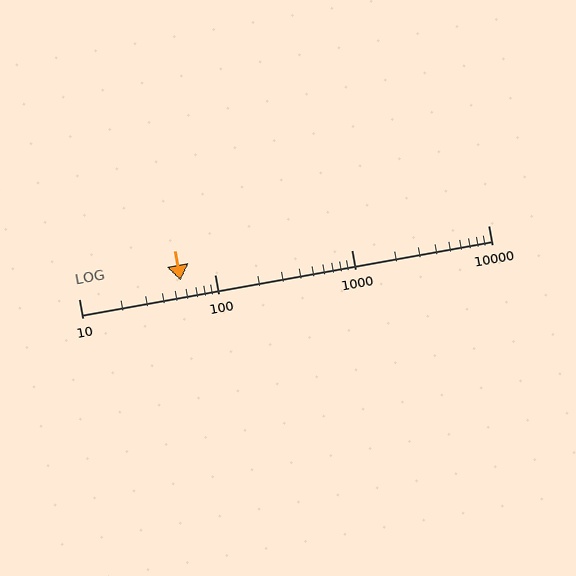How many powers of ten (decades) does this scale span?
The scale spans 3 decades, from 10 to 10000.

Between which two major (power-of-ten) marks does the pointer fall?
The pointer is between 10 and 100.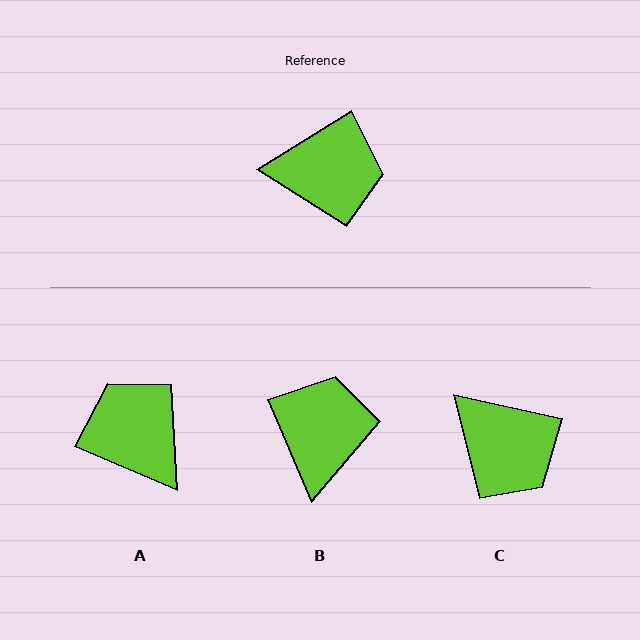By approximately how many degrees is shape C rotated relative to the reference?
Approximately 44 degrees clockwise.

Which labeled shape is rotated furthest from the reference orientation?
A, about 125 degrees away.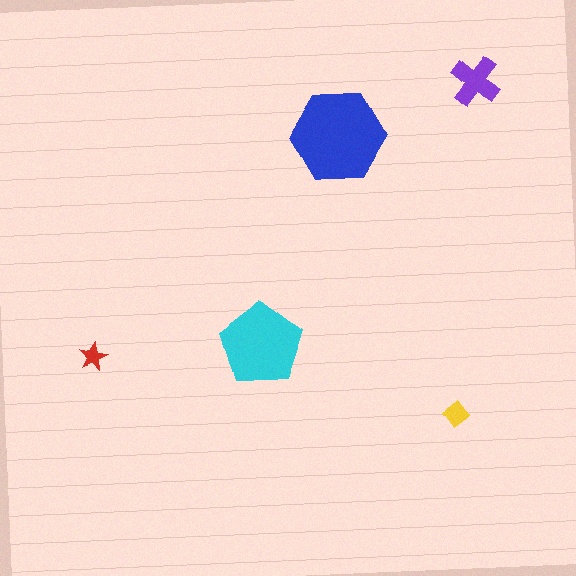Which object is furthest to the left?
The red star is leftmost.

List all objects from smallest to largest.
The red star, the yellow diamond, the purple cross, the cyan pentagon, the blue hexagon.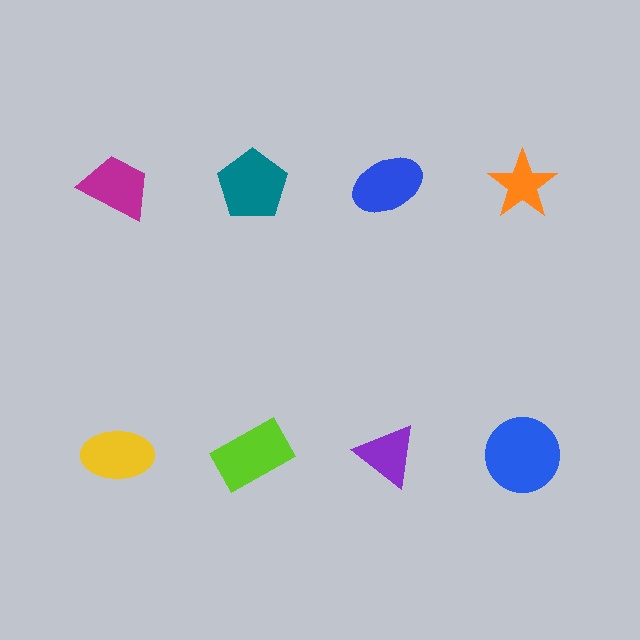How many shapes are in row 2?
4 shapes.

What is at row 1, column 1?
A magenta trapezoid.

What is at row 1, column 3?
A blue ellipse.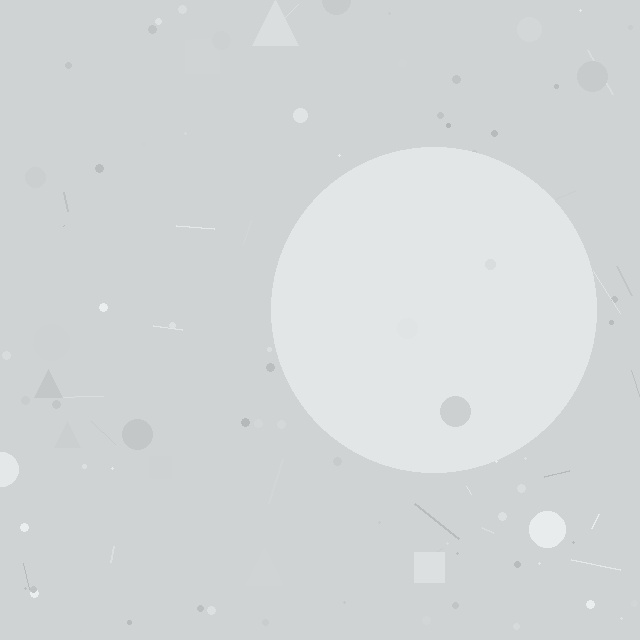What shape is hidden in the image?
A circle is hidden in the image.